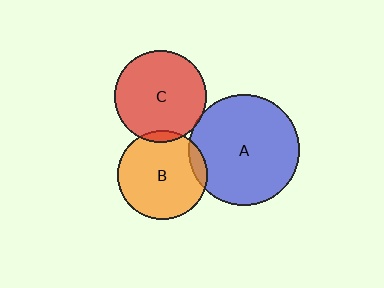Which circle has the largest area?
Circle A (blue).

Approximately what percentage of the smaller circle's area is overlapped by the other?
Approximately 5%.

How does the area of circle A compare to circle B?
Approximately 1.5 times.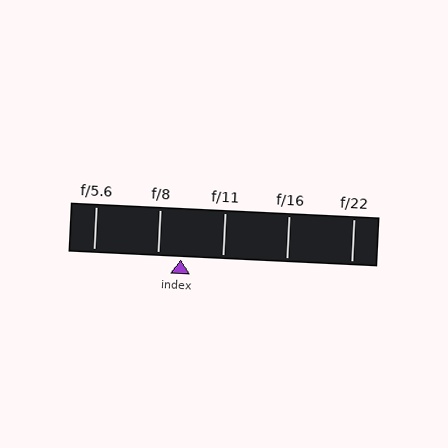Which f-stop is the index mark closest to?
The index mark is closest to f/8.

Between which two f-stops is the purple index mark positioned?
The index mark is between f/8 and f/11.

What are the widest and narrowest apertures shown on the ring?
The widest aperture shown is f/5.6 and the narrowest is f/22.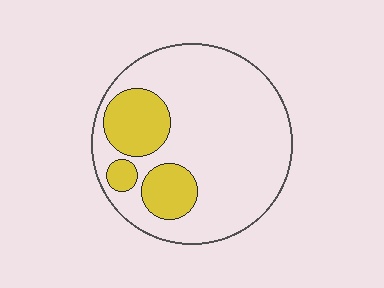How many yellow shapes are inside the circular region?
3.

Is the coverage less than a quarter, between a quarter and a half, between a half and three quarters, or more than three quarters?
Less than a quarter.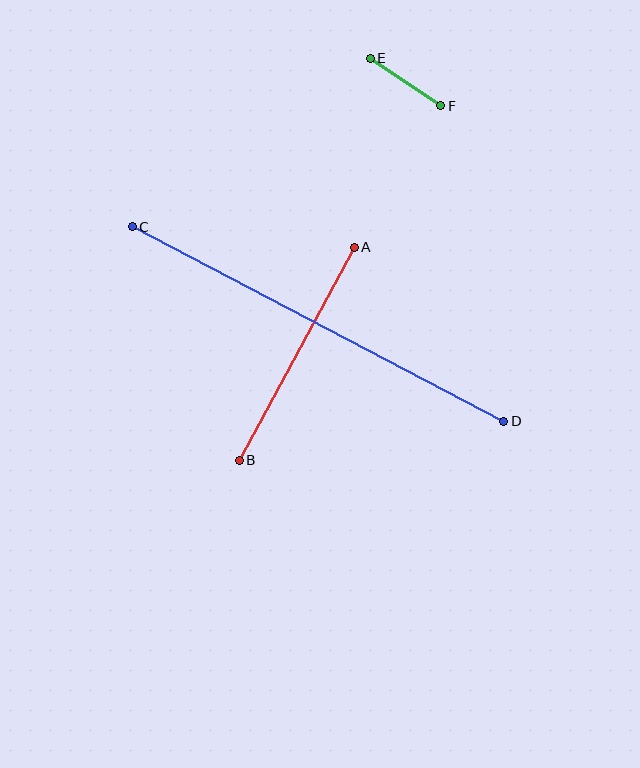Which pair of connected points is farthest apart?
Points C and D are farthest apart.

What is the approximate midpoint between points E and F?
The midpoint is at approximately (405, 82) pixels.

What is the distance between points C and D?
The distance is approximately 419 pixels.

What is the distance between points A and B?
The distance is approximately 242 pixels.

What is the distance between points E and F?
The distance is approximately 85 pixels.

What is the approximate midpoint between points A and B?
The midpoint is at approximately (297, 354) pixels.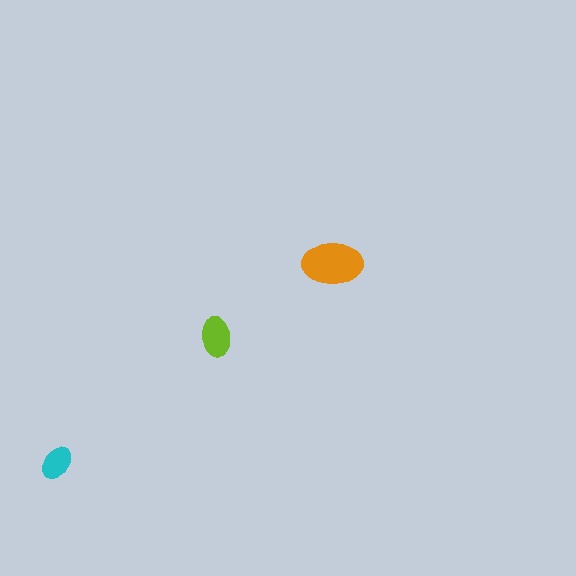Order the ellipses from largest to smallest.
the orange one, the lime one, the cyan one.